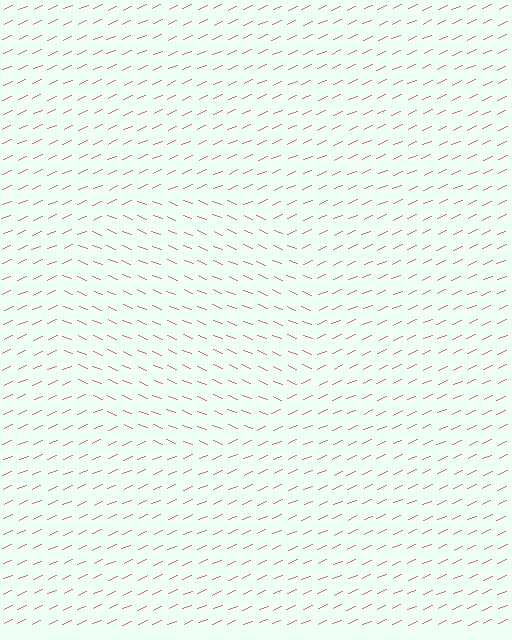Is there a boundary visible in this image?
Yes, there is a texture boundary formed by a change in line orientation.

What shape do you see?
I see a circle.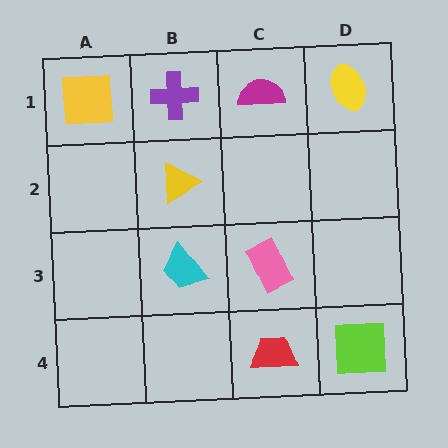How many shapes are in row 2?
1 shape.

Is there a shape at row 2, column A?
No, that cell is empty.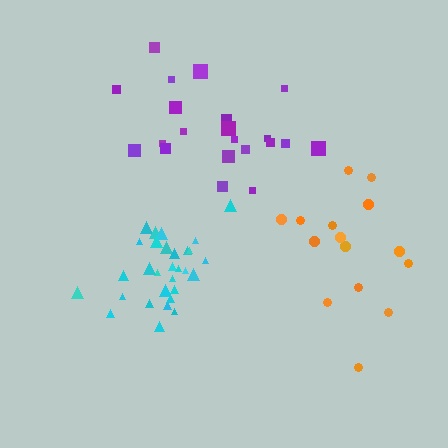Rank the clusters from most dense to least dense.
cyan, purple, orange.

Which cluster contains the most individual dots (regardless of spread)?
Cyan (30).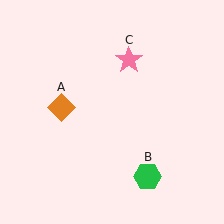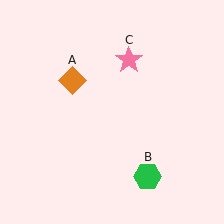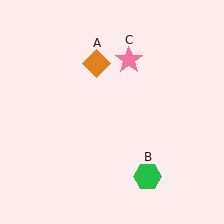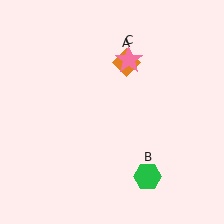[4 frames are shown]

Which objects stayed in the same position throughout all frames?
Green hexagon (object B) and pink star (object C) remained stationary.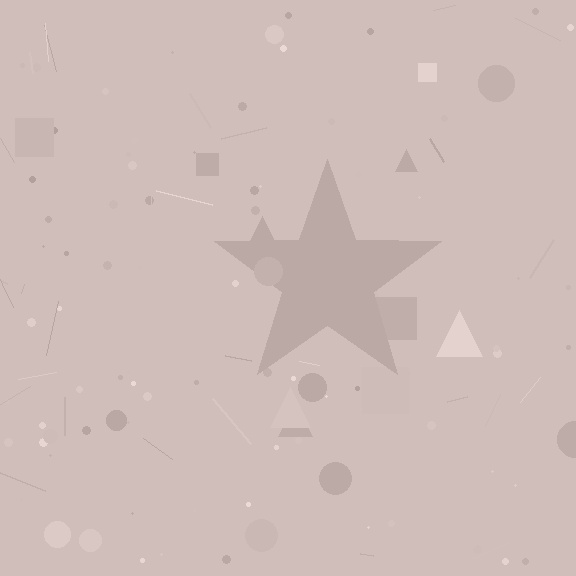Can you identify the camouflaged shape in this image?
The camouflaged shape is a star.